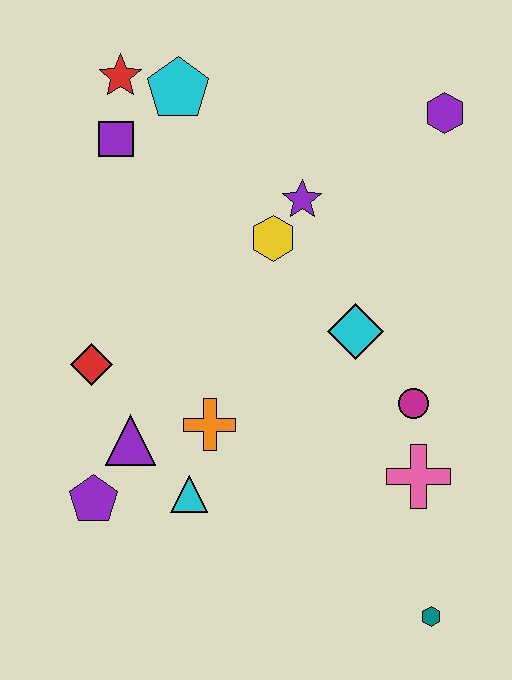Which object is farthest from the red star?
The teal hexagon is farthest from the red star.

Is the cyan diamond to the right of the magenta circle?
No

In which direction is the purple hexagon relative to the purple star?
The purple hexagon is to the right of the purple star.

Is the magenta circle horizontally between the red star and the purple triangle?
No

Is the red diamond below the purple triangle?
No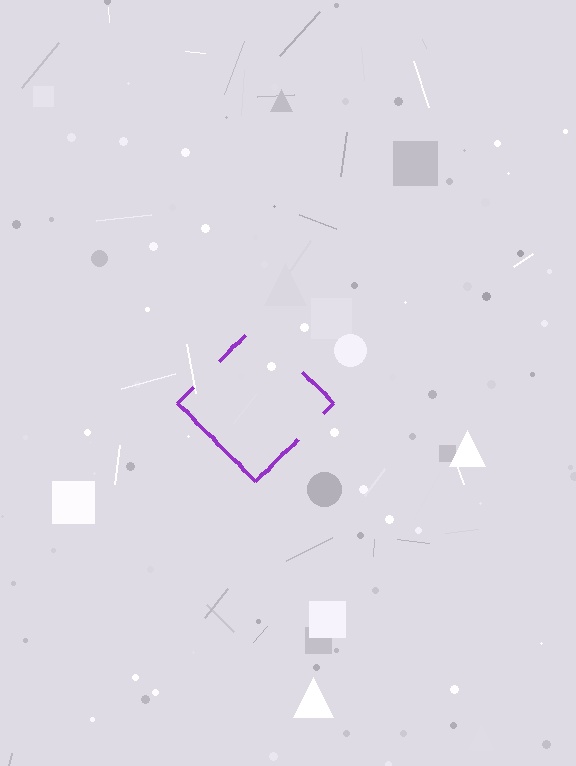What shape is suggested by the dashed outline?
The dashed outline suggests a diamond.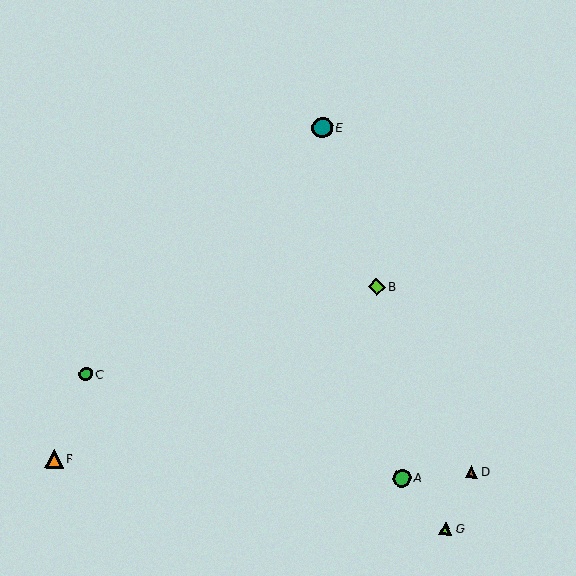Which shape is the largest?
The teal circle (labeled E) is the largest.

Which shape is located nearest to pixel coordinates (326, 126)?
The teal circle (labeled E) at (322, 128) is nearest to that location.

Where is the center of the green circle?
The center of the green circle is at (402, 478).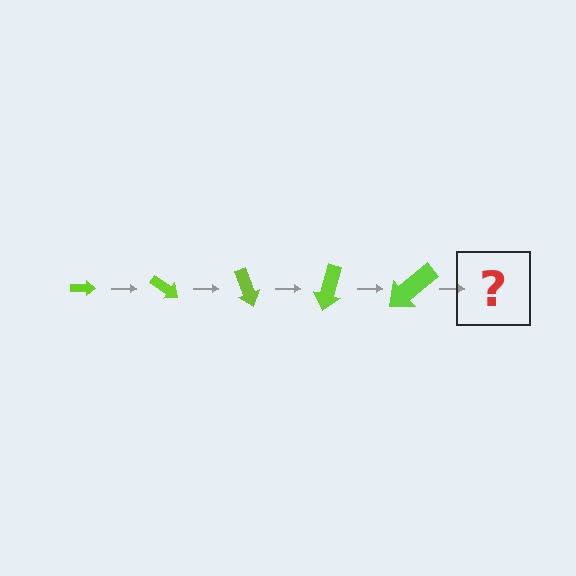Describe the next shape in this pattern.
It should be an arrow, larger than the previous one and rotated 175 degrees from the start.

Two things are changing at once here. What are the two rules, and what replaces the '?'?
The two rules are that the arrow grows larger each step and it rotates 35 degrees each step. The '?' should be an arrow, larger than the previous one and rotated 175 degrees from the start.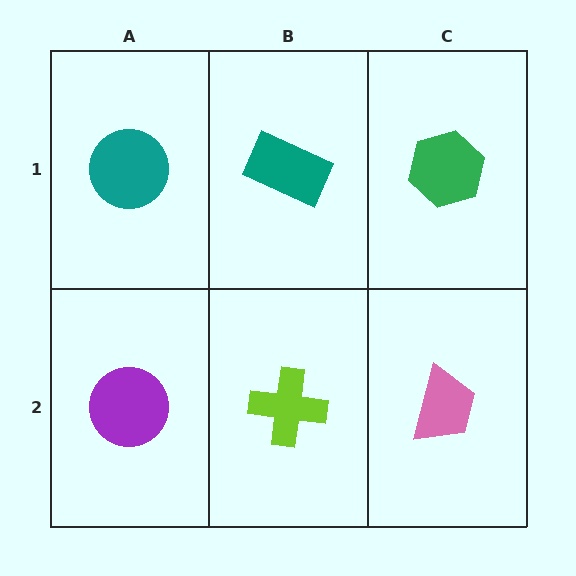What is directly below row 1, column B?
A lime cross.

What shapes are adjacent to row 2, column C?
A green hexagon (row 1, column C), a lime cross (row 2, column B).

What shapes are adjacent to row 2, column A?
A teal circle (row 1, column A), a lime cross (row 2, column B).